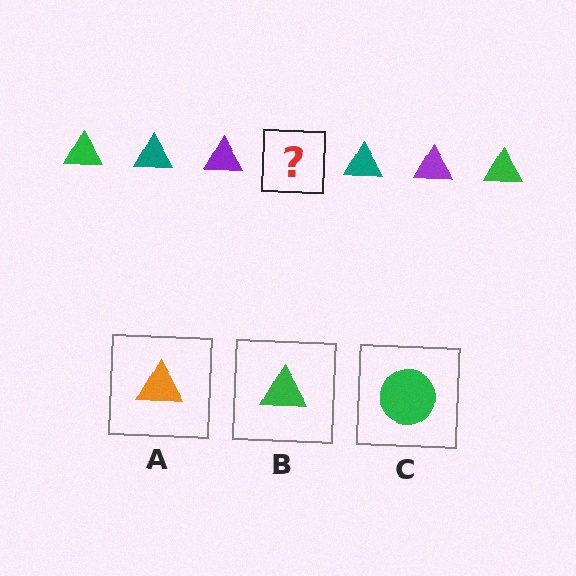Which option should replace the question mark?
Option B.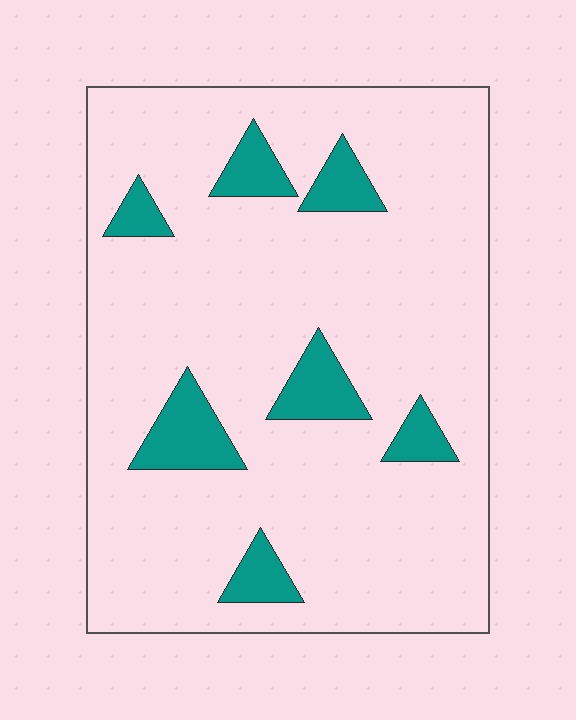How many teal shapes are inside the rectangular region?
7.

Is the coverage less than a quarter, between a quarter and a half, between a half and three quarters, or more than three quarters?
Less than a quarter.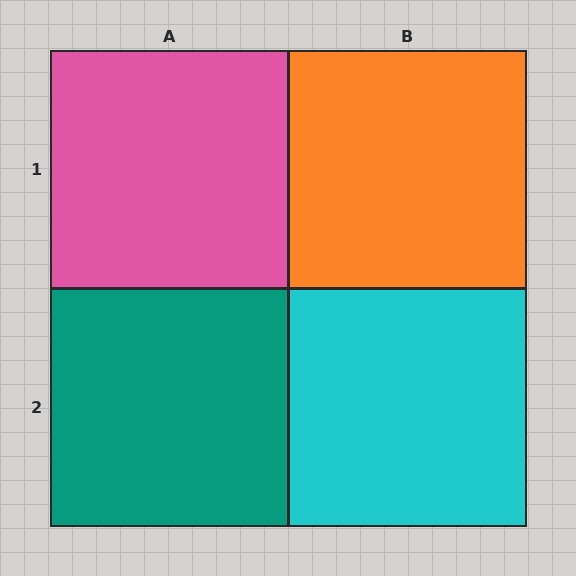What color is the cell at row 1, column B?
Orange.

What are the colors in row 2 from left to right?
Teal, cyan.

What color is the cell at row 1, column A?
Pink.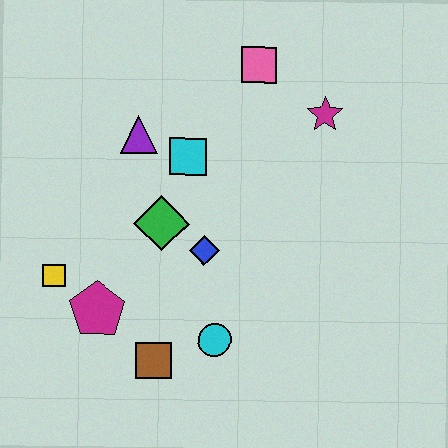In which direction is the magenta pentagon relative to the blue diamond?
The magenta pentagon is to the left of the blue diamond.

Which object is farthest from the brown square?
The pink square is farthest from the brown square.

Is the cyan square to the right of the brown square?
Yes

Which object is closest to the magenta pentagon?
The yellow square is closest to the magenta pentagon.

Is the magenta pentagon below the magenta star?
Yes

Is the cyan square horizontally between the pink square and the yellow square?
Yes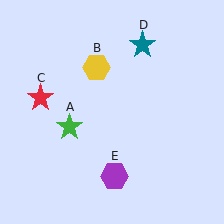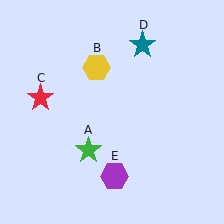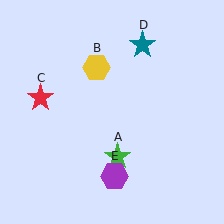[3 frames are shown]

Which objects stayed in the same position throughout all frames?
Yellow hexagon (object B) and red star (object C) and teal star (object D) and purple hexagon (object E) remained stationary.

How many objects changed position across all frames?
1 object changed position: green star (object A).